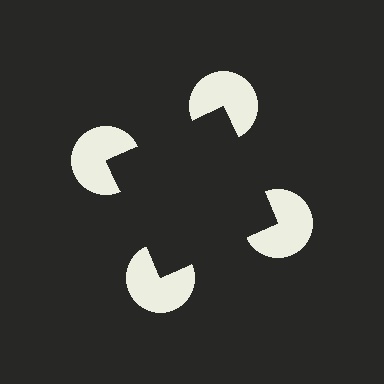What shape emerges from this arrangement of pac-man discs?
An illusory square — its edges are inferred from the aligned wedge cuts in the pac-man discs, not physically drawn.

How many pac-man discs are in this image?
There are 4 — one at each vertex of the illusory square.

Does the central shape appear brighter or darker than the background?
It typically appears slightly darker than the background, even though no actual brightness change is drawn.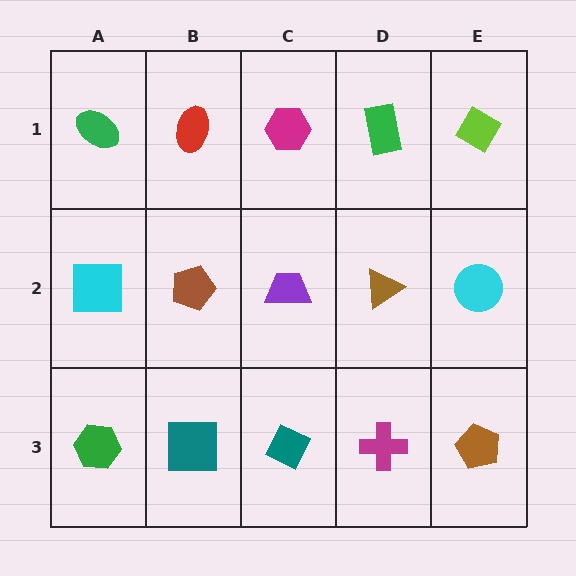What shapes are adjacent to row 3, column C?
A purple trapezoid (row 2, column C), a teal square (row 3, column B), a magenta cross (row 3, column D).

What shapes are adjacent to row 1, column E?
A cyan circle (row 2, column E), a green rectangle (row 1, column D).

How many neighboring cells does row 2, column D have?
4.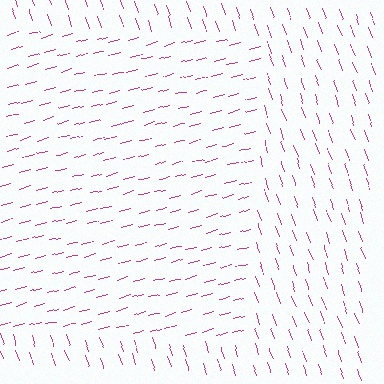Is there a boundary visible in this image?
Yes, there is a texture boundary formed by a change in line orientation.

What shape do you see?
I see a rectangle.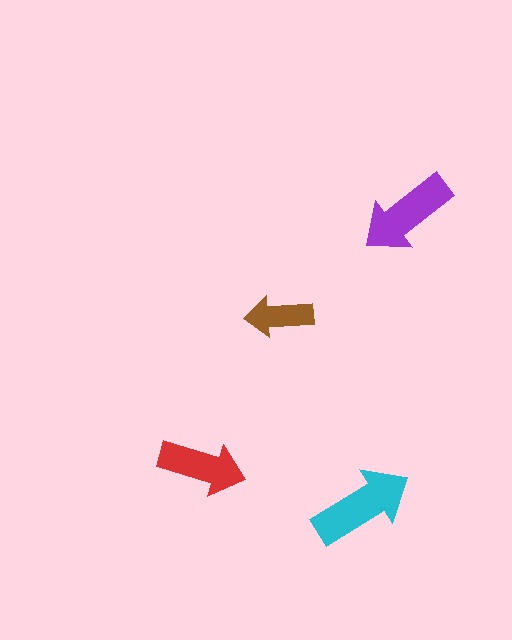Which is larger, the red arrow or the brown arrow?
The red one.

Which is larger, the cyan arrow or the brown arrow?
The cyan one.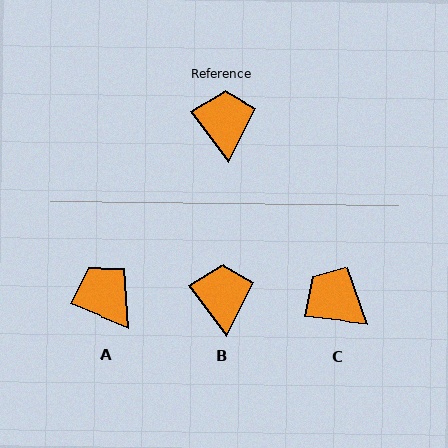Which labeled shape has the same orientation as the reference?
B.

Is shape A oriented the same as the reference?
No, it is off by about 31 degrees.